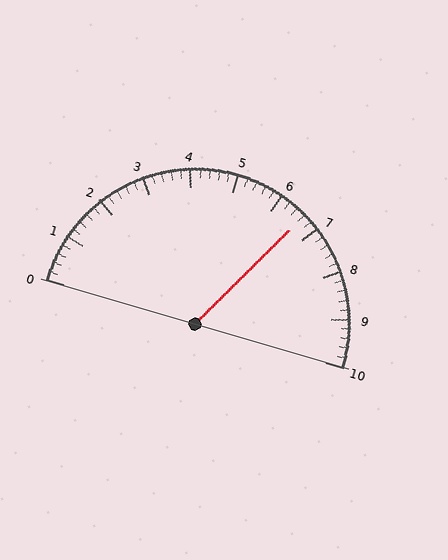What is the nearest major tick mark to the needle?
The nearest major tick mark is 7.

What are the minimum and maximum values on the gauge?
The gauge ranges from 0 to 10.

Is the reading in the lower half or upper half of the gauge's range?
The reading is in the upper half of the range (0 to 10).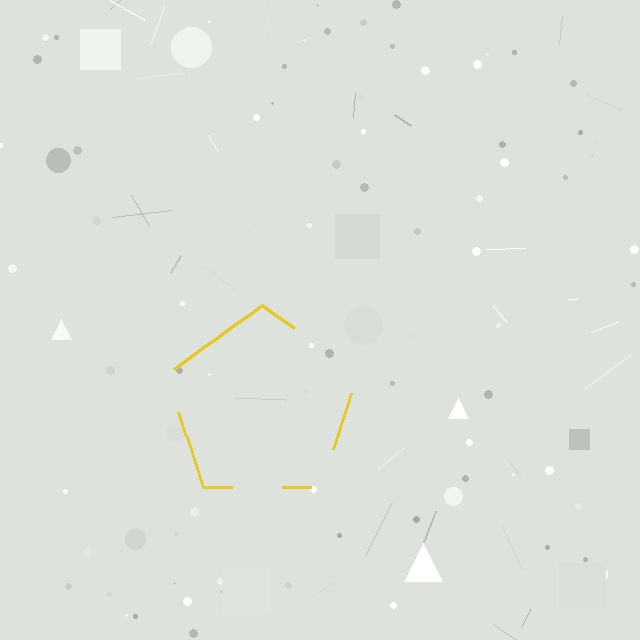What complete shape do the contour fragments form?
The contour fragments form a pentagon.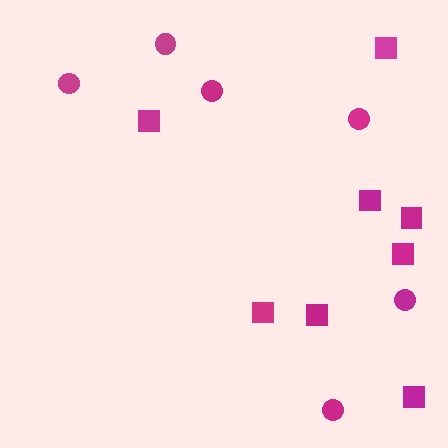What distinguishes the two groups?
There are 2 groups: one group of squares (8) and one group of circles (6).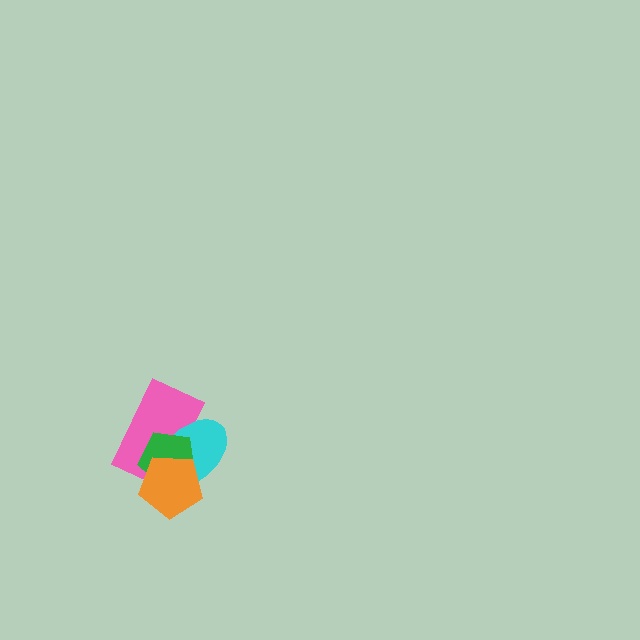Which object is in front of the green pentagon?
The orange pentagon is in front of the green pentagon.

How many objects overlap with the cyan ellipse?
3 objects overlap with the cyan ellipse.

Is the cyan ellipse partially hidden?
Yes, it is partially covered by another shape.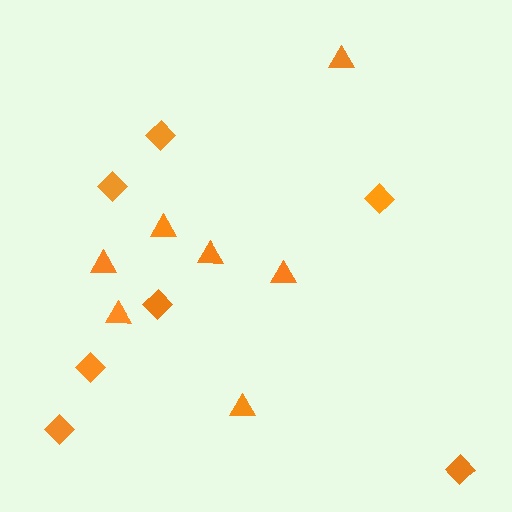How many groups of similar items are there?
There are 2 groups: one group of diamonds (7) and one group of triangles (7).